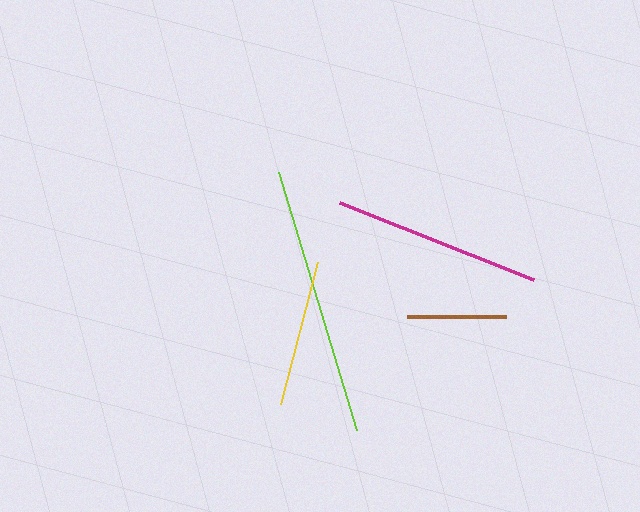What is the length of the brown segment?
The brown segment is approximately 99 pixels long.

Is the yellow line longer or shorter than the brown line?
The yellow line is longer than the brown line.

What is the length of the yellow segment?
The yellow segment is approximately 147 pixels long.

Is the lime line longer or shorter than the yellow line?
The lime line is longer than the yellow line.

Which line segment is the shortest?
The brown line is the shortest at approximately 99 pixels.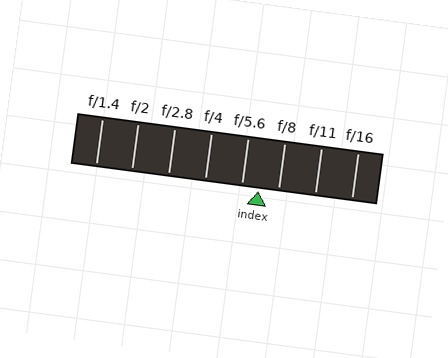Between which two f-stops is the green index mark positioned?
The index mark is between f/5.6 and f/8.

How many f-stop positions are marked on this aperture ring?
There are 8 f-stop positions marked.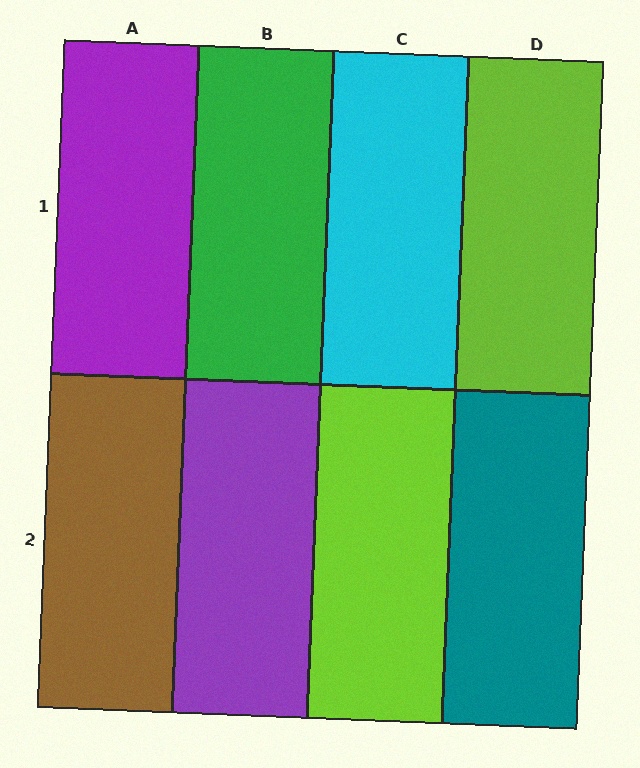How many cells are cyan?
1 cell is cyan.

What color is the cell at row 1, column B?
Green.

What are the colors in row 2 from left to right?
Brown, purple, lime, teal.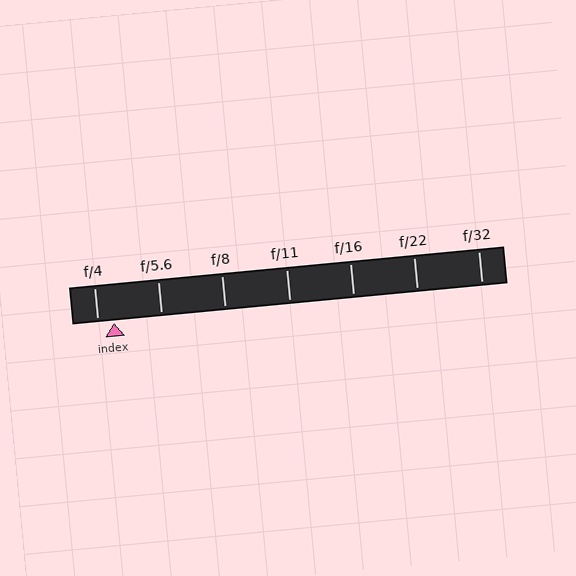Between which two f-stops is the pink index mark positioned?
The index mark is between f/4 and f/5.6.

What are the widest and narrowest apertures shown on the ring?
The widest aperture shown is f/4 and the narrowest is f/32.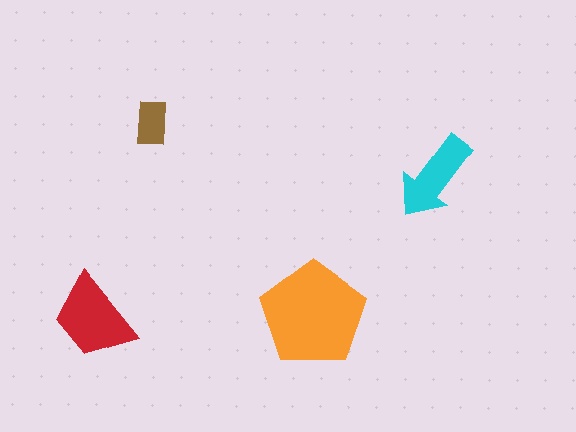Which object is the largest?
The orange pentagon.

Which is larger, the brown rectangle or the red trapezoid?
The red trapezoid.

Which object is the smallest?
The brown rectangle.